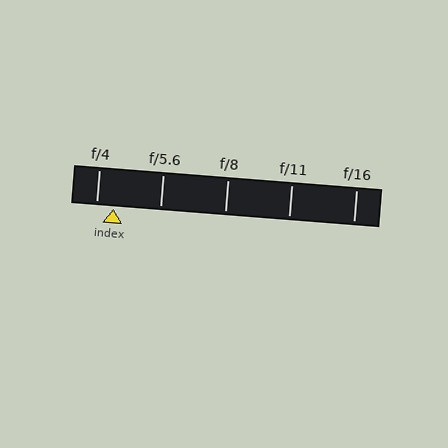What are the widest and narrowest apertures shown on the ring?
The widest aperture shown is f/4 and the narrowest is f/16.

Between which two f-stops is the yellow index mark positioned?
The index mark is between f/4 and f/5.6.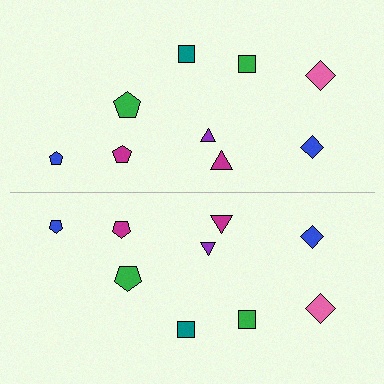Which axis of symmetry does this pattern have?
The pattern has a horizontal axis of symmetry running through the center of the image.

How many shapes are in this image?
There are 18 shapes in this image.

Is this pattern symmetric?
Yes, this pattern has bilateral (reflection) symmetry.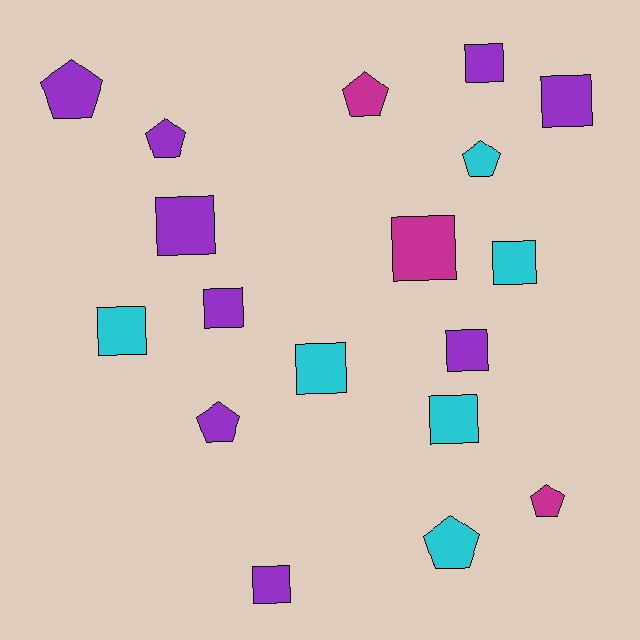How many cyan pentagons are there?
There are 2 cyan pentagons.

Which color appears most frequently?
Purple, with 9 objects.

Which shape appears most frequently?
Square, with 11 objects.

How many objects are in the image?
There are 18 objects.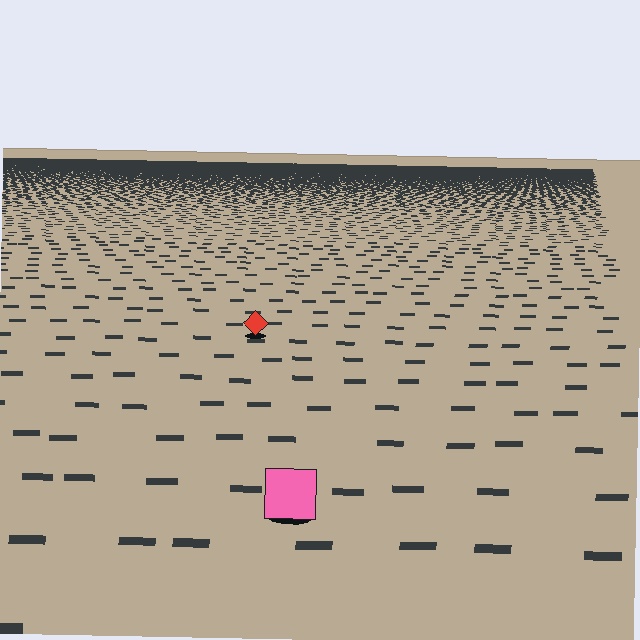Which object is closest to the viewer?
The pink square is closest. The texture marks near it are larger and more spread out.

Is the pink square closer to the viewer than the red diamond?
Yes. The pink square is closer — you can tell from the texture gradient: the ground texture is coarser near it.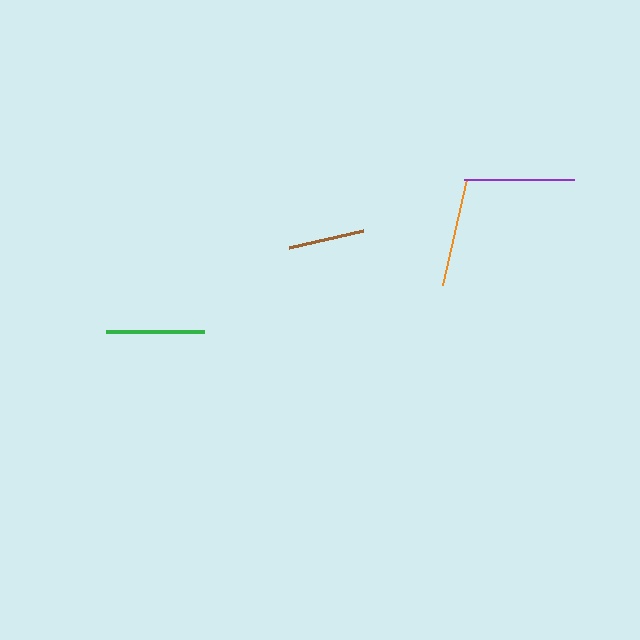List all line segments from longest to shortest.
From longest to shortest: purple, orange, green, brown.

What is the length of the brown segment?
The brown segment is approximately 76 pixels long.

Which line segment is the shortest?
The brown line is the shortest at approximately 76 pixels.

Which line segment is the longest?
The purple line is the longest at approximately 110 pixels.